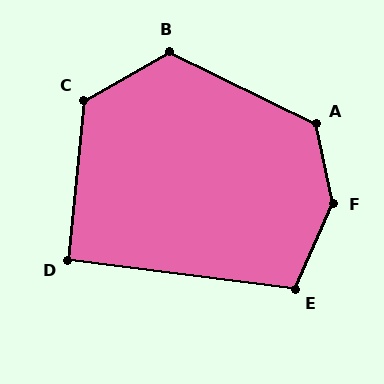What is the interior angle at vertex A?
Approximately 128 degrees (obtuse).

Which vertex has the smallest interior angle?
D, at approximately 92 degrees.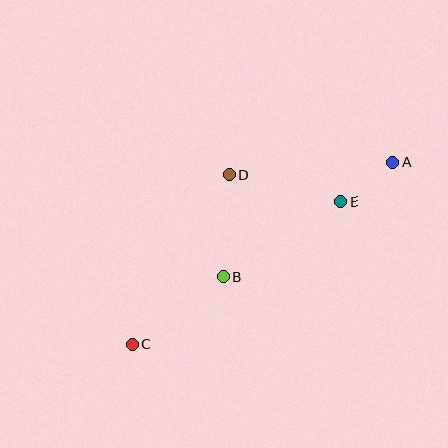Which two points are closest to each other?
Points A and E are closest to each other.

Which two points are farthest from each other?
Points A and C are farthest from each other.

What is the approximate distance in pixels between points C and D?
The distance between C and D is approximately 195 pixels.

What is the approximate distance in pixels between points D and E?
The distance between D and E is approximately 115 pixels.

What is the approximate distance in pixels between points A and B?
The distance between A and B is approximately 204 pixels.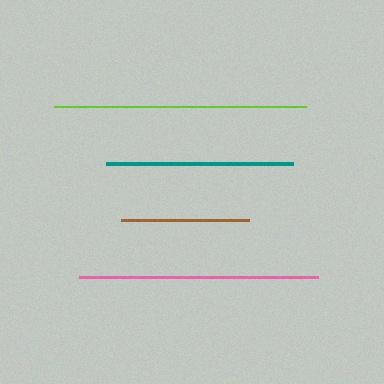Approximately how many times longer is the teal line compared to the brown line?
The teal line is approximately 1.5 times the length of the brown line.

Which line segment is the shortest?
The brown line is the shortest at approximately 128 pixels.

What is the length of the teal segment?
The teal segment is approximately 186 pixels long.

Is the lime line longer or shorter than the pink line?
The lime line is longer than the pink line.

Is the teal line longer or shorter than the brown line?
The teal line is longer than the brown line.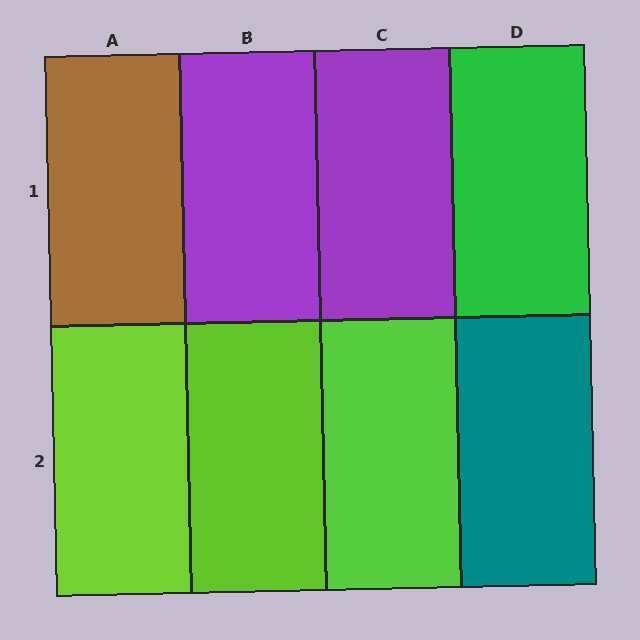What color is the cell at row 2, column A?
Lime.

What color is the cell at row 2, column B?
Lime.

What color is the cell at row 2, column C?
Lime.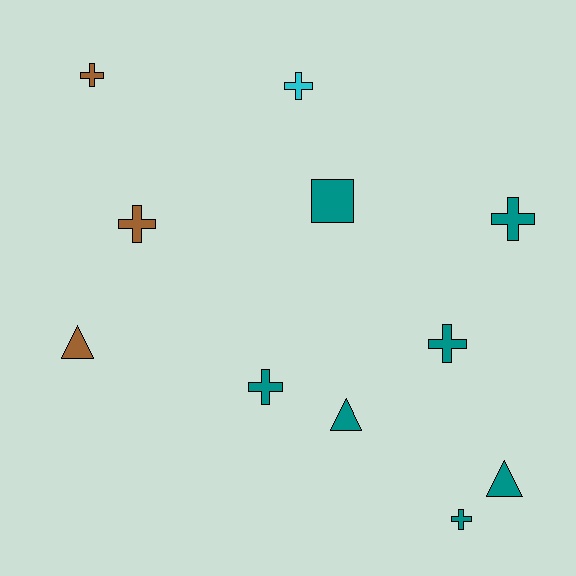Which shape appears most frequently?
Cross, with 7 objects.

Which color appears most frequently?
Teal, with 7 objects.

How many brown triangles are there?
There is 1 brown triangle.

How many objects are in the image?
There are 11 objects.